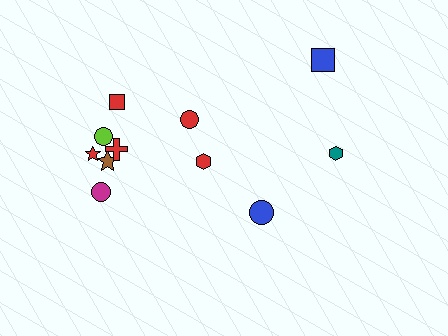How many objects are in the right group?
There are 3 objects.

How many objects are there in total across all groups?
There are 11 objects.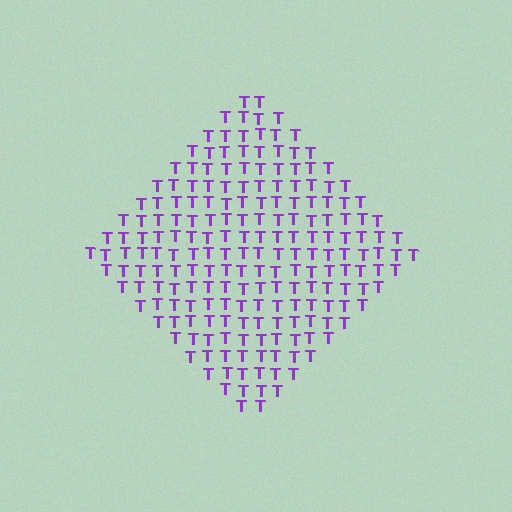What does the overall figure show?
The overall figure shows a diamond.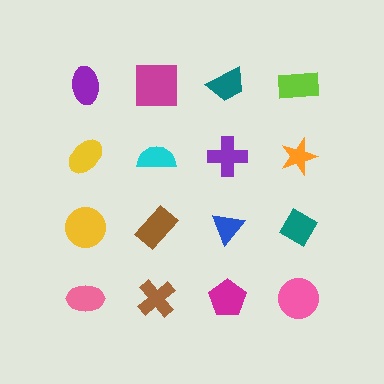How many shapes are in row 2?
4 shapes.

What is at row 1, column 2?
A magenta square.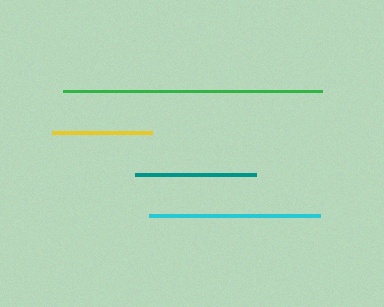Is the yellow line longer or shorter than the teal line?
The teal line is longer than the yellow line.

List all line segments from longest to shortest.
From longest to shortest: green, cyan, teal, yellow.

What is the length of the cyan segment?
The cyan segment is approximately 170 pixels long.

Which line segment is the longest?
The green line is the longest at approximately 259 pixels.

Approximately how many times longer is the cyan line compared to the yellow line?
The cyan line is approximately 1.7 times the length of the yellow line.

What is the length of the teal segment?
The teal segment is approximately 121 pixels long.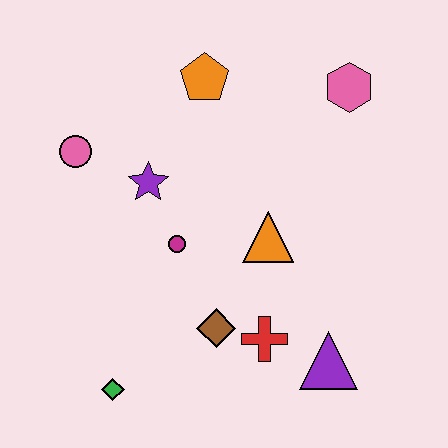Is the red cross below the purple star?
Yes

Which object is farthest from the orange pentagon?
The green diamond is farthest from the orange pentagon.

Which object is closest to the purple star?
The magenta circle is closest to the purple star.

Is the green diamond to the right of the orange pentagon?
No